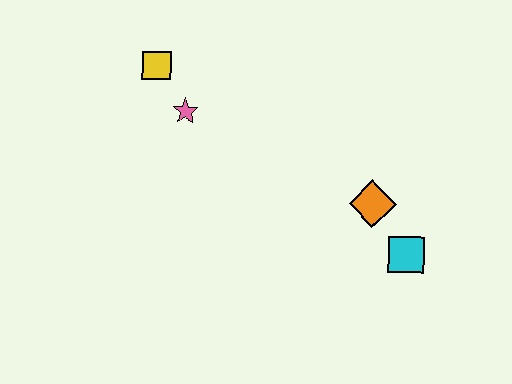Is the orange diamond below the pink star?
Yes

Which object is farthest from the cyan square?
The yellow square is farthest from the cyan square.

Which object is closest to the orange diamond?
The cyan square is closest to the orange diamond.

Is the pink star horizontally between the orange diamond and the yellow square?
Yes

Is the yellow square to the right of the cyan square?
No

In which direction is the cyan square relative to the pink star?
The cyan square is to the right of the pink star.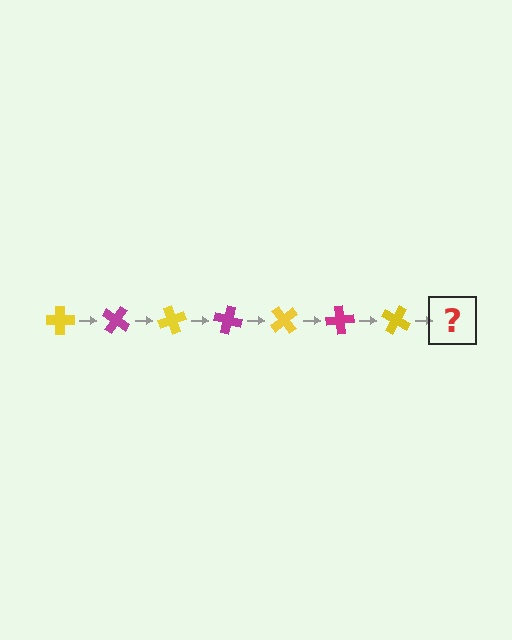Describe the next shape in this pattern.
It should be a magenta cross, rotated 245 degrees from the start.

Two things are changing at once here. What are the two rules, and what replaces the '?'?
The two rules are that it rotates 35 degrees each step and the color cycles through yellow and magenta. The '?' should be a magenta cross, rotated 245 degrees from the start.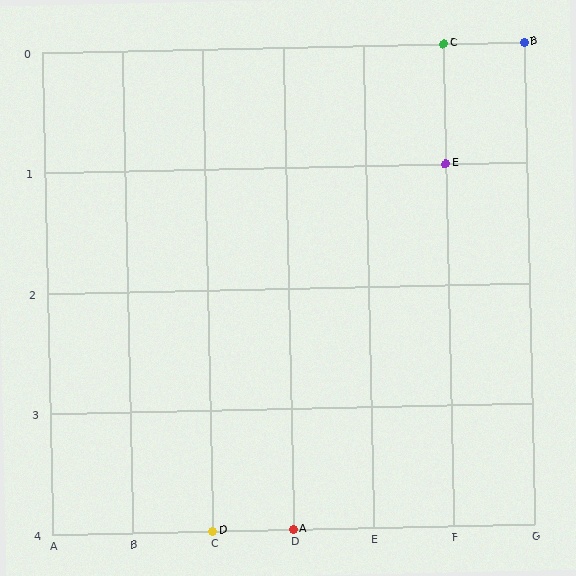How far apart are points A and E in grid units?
Points A and E are 2 columns and 3 rows apart (about 3.6 grid units diagonally).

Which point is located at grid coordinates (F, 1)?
Point E is at (F, 1).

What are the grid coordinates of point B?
Point B is at grid coordinates (G, 0).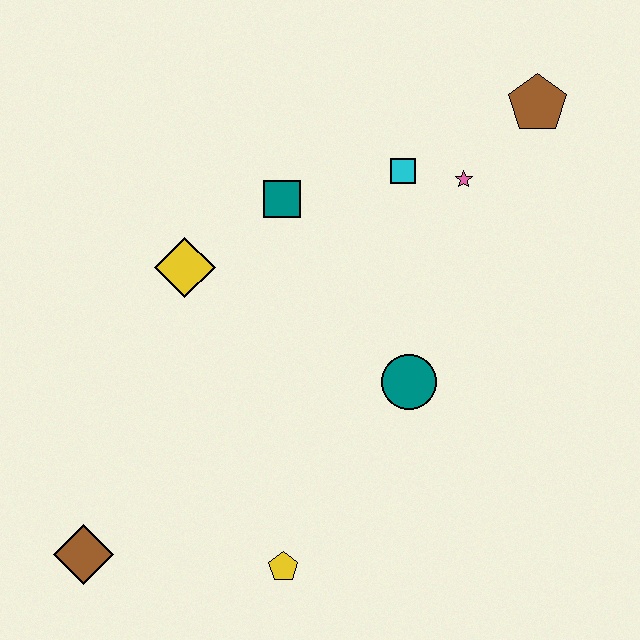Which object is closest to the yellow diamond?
The teal square is closest to the yellow diamond.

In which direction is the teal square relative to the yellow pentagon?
The teal square is above the yellow pentagon.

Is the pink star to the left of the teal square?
No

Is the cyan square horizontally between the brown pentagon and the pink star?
No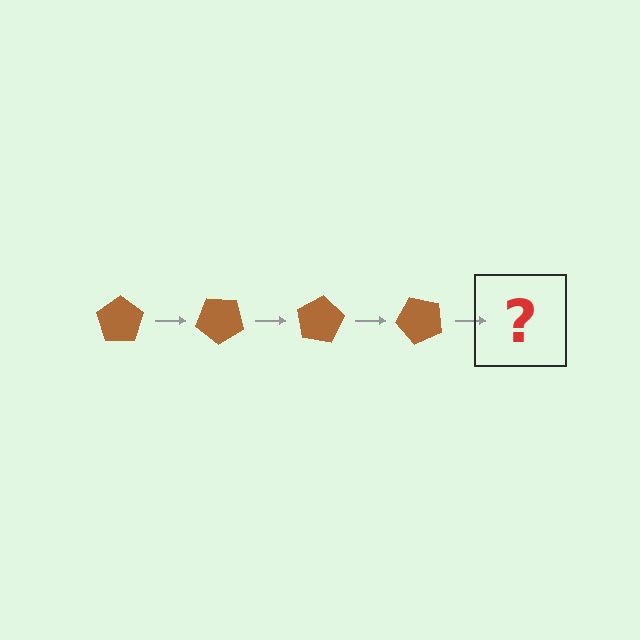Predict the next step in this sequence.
The next step is a brown pentagon rotated 160 degrees.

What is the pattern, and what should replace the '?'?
The pattern is that the pentagon rotates 40 degrees each step. The '?' should be a brown pentagon rotated 160 degrees.